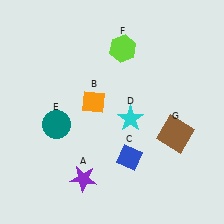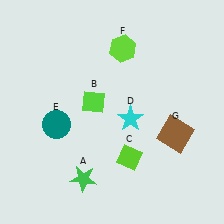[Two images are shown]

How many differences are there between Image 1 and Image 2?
There are 3 differences between the two images.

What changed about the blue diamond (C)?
In Image 1, C is blue. In Image 2, it changed to lime.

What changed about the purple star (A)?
In Image 1, A is purple. In Image 2, it changed to green.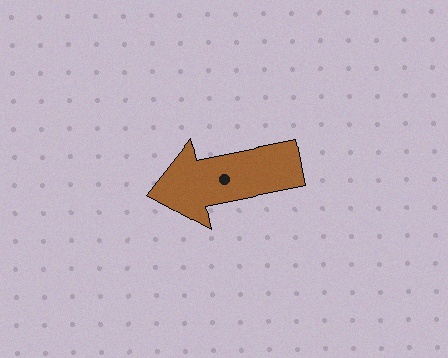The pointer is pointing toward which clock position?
Roughly 9 o'clock.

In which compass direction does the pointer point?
West.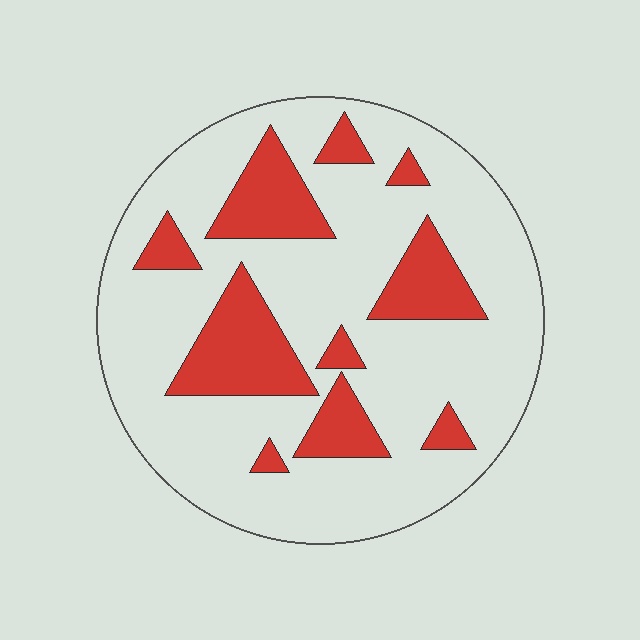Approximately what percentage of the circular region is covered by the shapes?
Approximately 25%.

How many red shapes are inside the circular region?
10.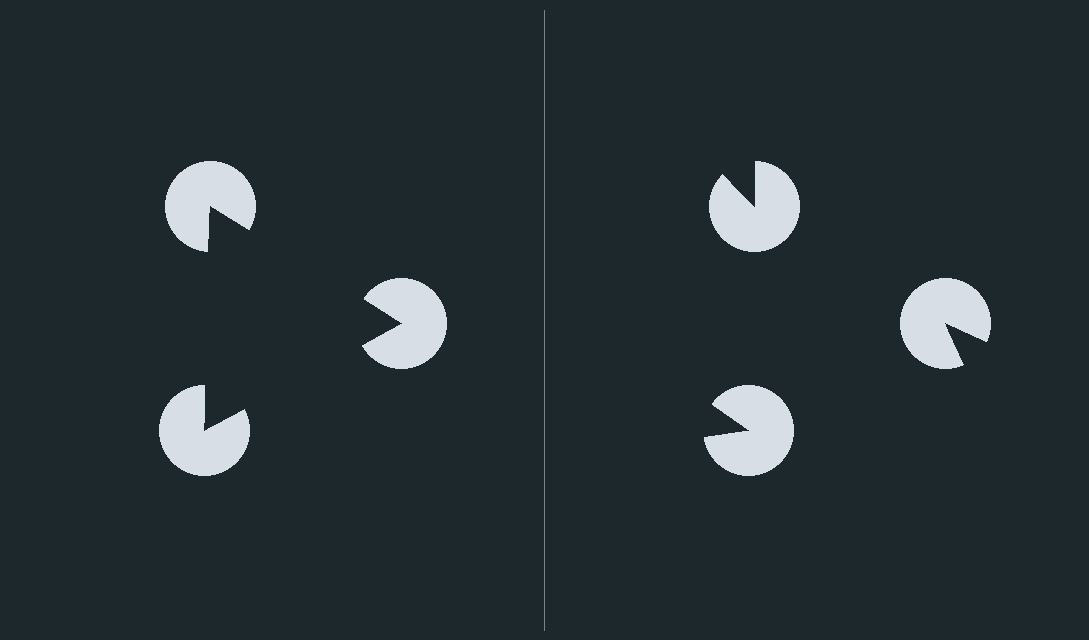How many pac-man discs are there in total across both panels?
6 — 3 on each side.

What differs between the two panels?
The pac-man discs are positioned identically on both sides; only the wedge orientations differ. On the left they align to a triangle; on the right they are misaligned.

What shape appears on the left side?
An illusory triangle.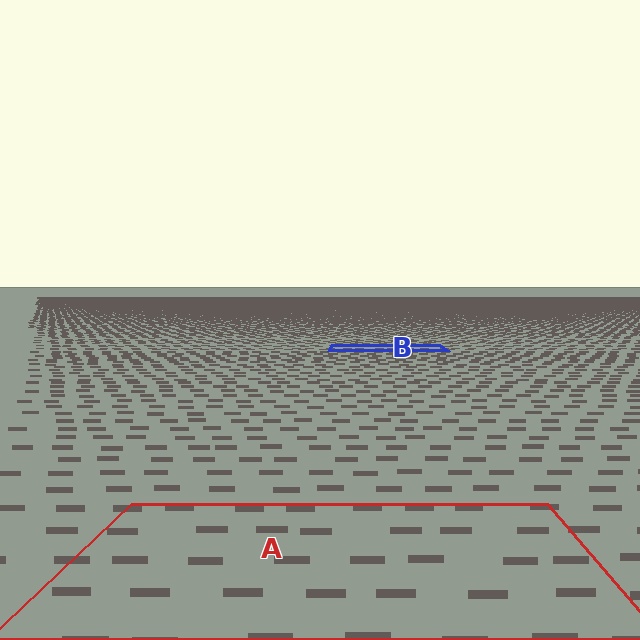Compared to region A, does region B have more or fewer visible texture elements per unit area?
Region B has more texture elements per unit area — they are packed more densely because it is farther away.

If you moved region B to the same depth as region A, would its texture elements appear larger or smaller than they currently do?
They would appear larger. At a closer depth, the same texture elements are projected at a bigger on-screen size.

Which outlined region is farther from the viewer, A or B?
Region B is farther from the viewer — the texture elements inside it appear smaller and more densely packed.